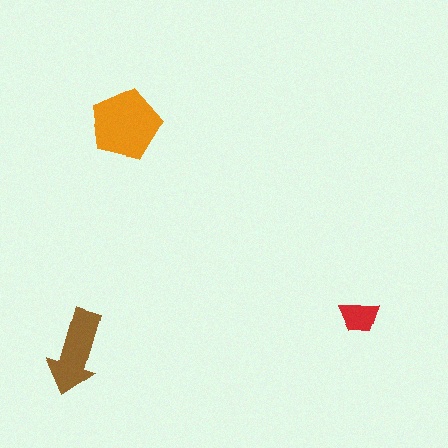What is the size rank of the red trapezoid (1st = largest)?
3rd.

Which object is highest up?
The orange pentagon is topmost.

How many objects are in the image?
There are 3 objects in the image.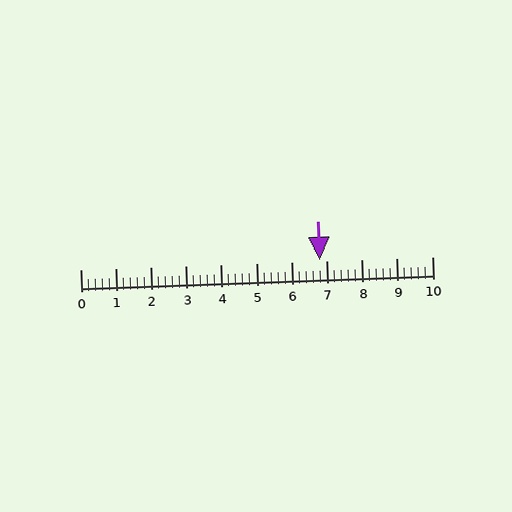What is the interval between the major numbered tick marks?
The major tick marks are spaced 1 units apart.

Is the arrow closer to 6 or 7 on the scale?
The arrow is closer to 7.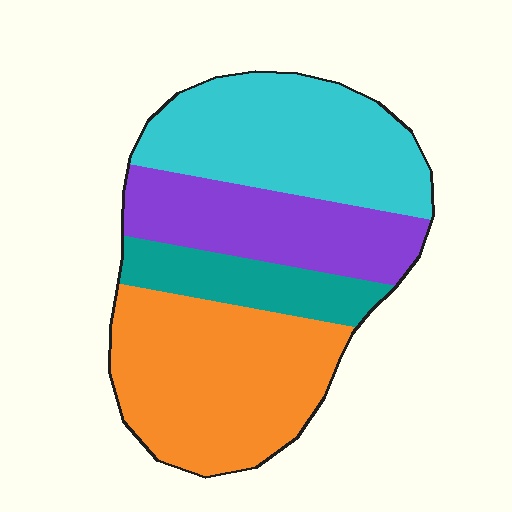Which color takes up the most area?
Orange, at roughly 35%.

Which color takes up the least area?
Teal, at roughly 15%.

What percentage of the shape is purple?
Purple covers 22% of the shape.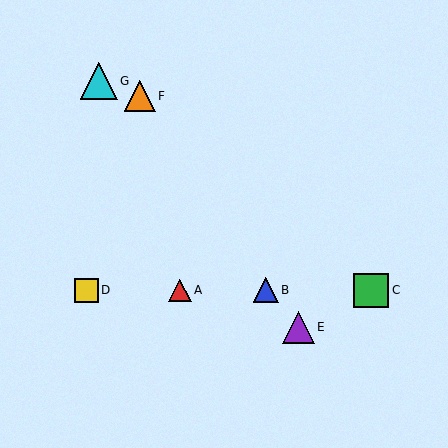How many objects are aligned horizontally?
4 objects (A, B, C, D) are aligned horizontally.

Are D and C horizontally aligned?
Yes, both are at y≈290.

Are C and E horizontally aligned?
No, C is at y≈290 and E is at y≈327.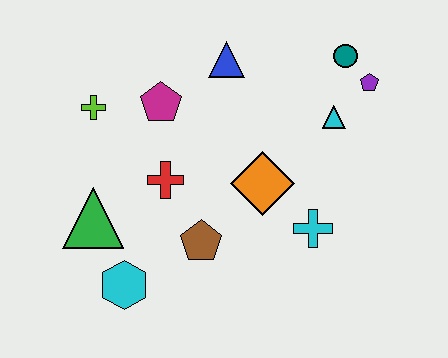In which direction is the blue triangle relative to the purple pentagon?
The blue triangle is to the left of the purple pentagon.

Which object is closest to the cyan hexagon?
The green triangle is closest to the cyan hexagon.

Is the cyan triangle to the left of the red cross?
No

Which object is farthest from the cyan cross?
The lime cross is farthest from the cyan cross.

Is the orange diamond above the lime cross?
No